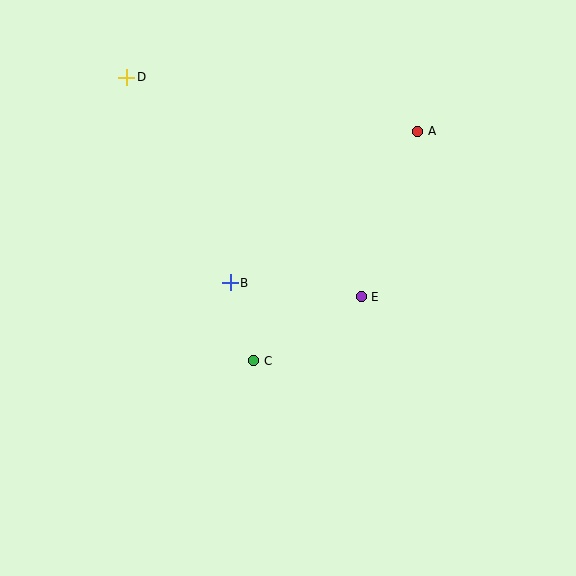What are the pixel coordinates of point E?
Point E is at (361, 297).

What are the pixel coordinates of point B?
Point B is at (230, 283).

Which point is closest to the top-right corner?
Point A is closest to the top-right corner.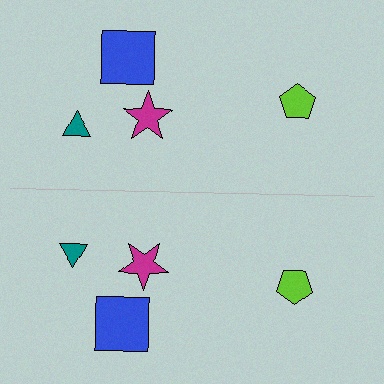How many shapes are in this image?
There are 8 shapes in this image.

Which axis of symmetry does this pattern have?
The pattern has a horizontal axis of symmetry running through the center of the image.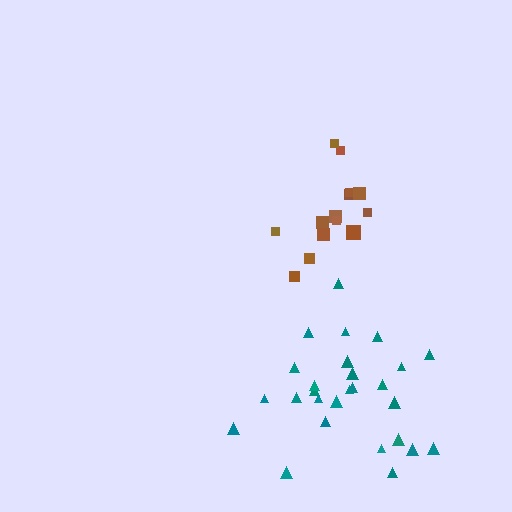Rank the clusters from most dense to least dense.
brown, teal.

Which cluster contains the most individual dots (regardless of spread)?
Teal (27).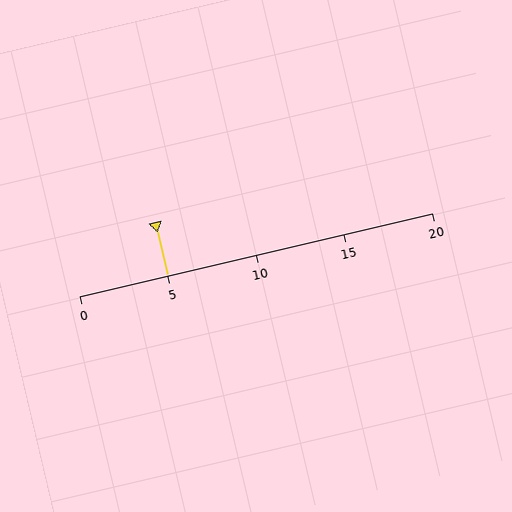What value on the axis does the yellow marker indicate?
The marker indicates approximately 5.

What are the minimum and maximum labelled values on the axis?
The axis runs from 0 to 20.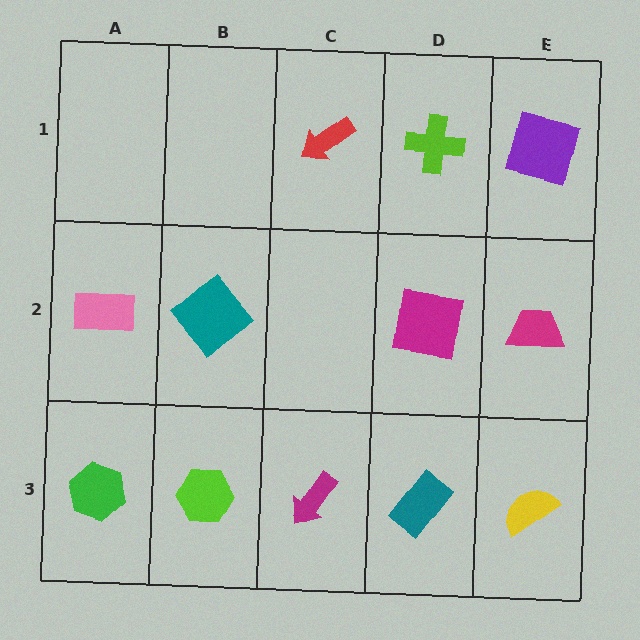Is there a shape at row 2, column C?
No, that cell is empty.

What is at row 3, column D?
A teal rectangle.